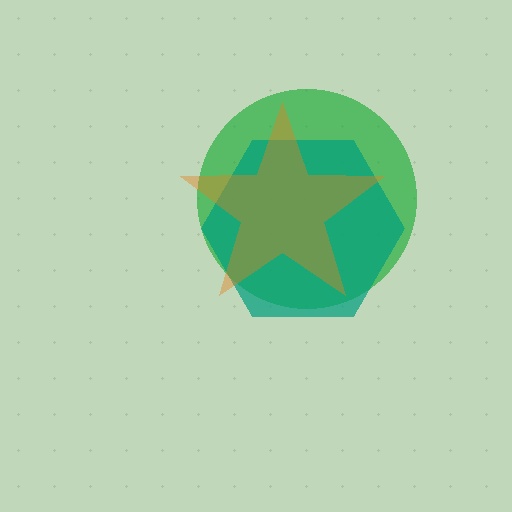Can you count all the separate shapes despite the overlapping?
Yes, there are 3 separate shapes.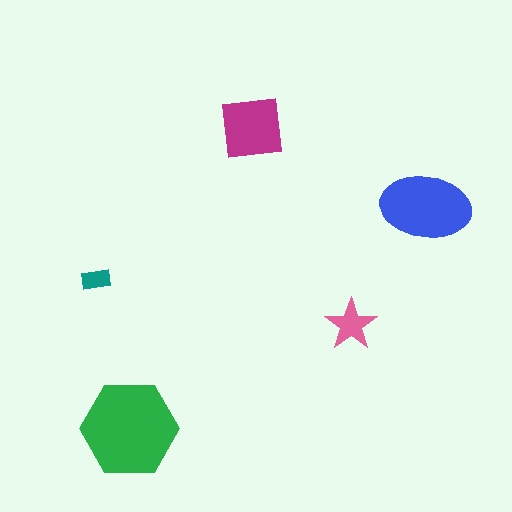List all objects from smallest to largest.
The teal rectangle, the pink star, the magenta square, the blue ellipse, the green hexagon.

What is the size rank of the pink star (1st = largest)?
4th.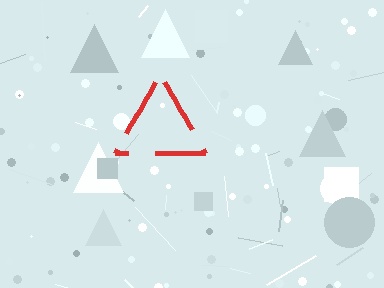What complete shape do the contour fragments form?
The contour fragments form a triangle.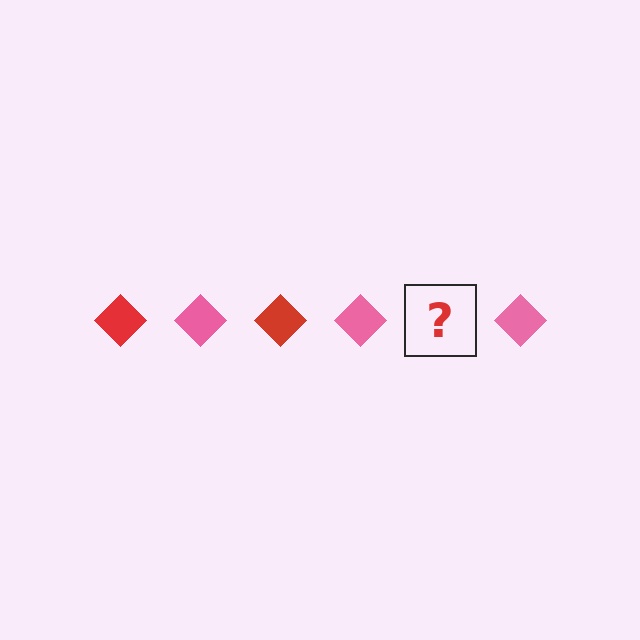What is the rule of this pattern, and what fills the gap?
The rule is that the pattern cycles through red, pink diamonds. The gap should be filled with a red diamond.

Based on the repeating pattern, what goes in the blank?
The blank should be a red diamond.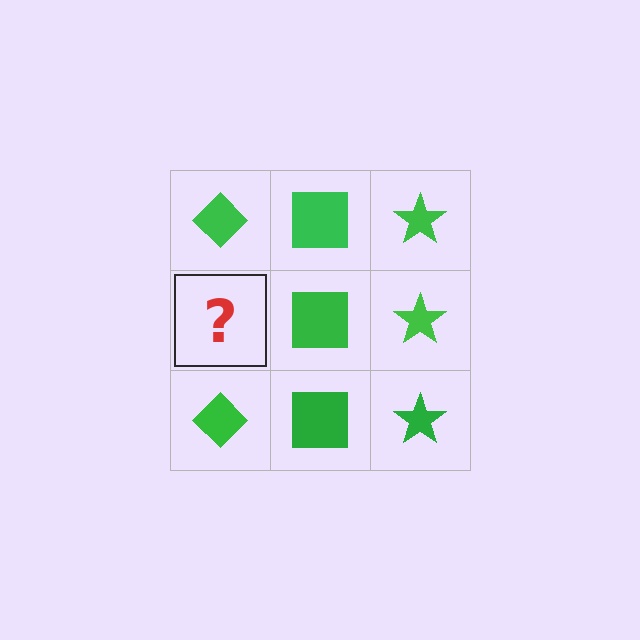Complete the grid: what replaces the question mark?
The question mark should be replaced with a green diamond.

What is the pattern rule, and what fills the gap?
The rule is that each column has a consistent shape. The gap should be filled with a green diamond.